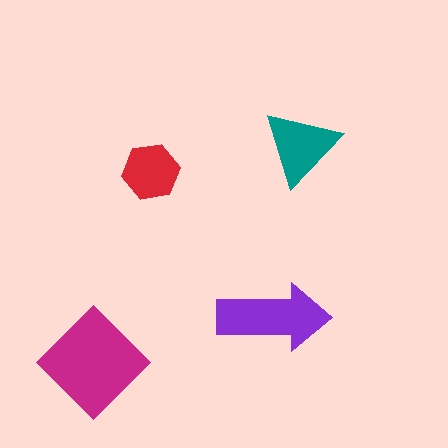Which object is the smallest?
The red hexagon.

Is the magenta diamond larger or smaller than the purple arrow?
Larger.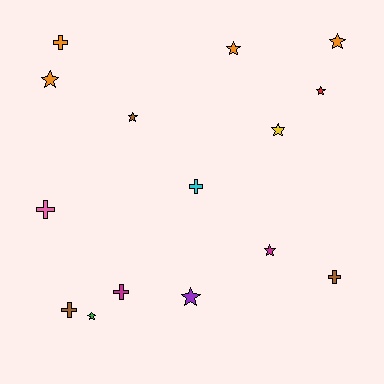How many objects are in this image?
There are 15 objects.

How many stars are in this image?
There are 9 stars.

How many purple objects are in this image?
There is 1 purple object.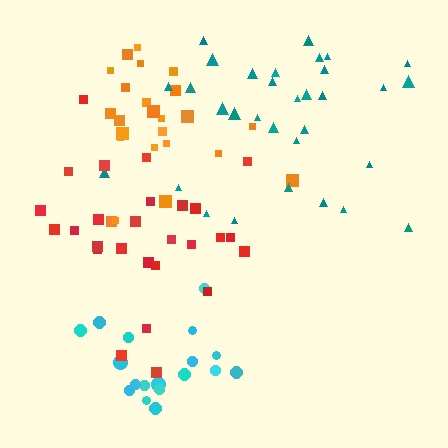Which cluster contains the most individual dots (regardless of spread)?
Teal (32).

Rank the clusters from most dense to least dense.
cyan, orange, teal, red.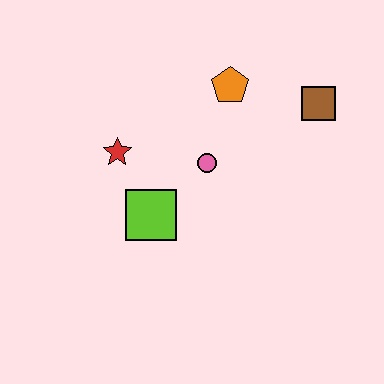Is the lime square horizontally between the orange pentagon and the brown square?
No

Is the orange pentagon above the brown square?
Yes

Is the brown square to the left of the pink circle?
No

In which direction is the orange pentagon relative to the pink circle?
The orange pentagon is above the pink circle.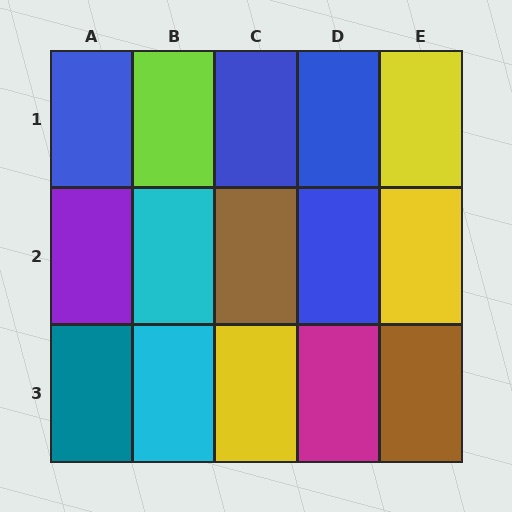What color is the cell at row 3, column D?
Magenta.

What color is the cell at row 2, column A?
Purple.